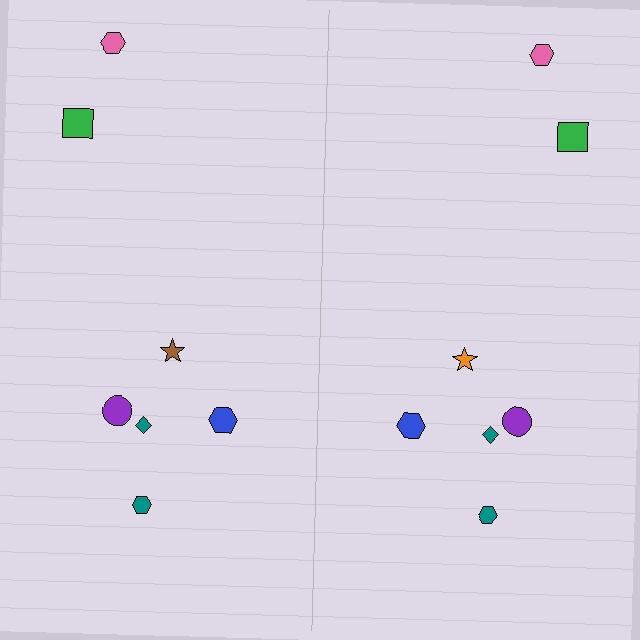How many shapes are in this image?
There are 14 shapes in this image.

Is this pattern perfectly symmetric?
No, the pattern is not perfectly symmetric. The orange star on the right side breaks the symmetry — its mirror counterpart is brown.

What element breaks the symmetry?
The orange star on the right side breaks the symmetry — its mirror counterpart is brown.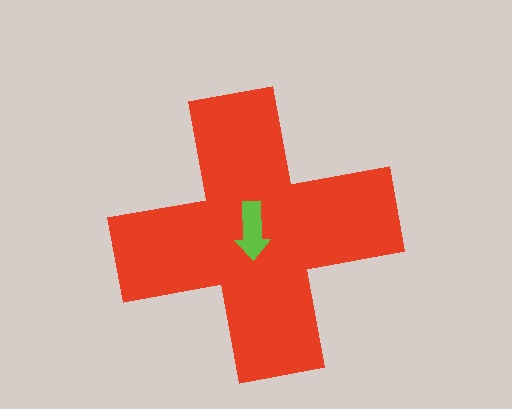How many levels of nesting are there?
2.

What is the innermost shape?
The lime arrow.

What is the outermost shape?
The red cross.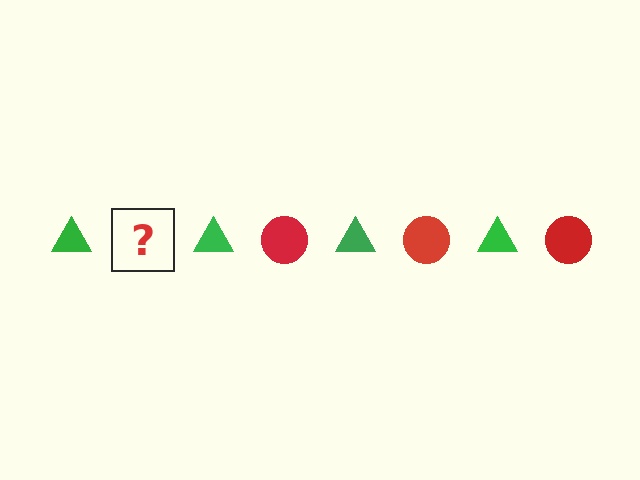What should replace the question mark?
The question mark should be replaced with a red circle.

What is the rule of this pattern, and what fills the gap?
The rule is that the pattern alternates between green triangle and red circle. The gap should be filled with a red circle.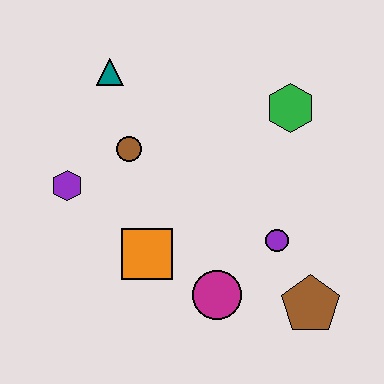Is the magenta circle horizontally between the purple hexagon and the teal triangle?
No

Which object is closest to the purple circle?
The brown pentagon is closest to the purple circle.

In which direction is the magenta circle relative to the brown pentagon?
The magenta circle is to the left of the brown pentagon.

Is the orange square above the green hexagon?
No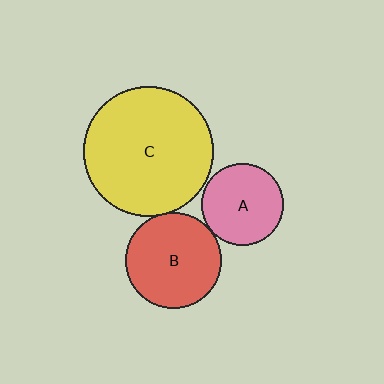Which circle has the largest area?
Circle C (yellow).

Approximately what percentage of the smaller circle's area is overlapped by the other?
Approximately 5%.